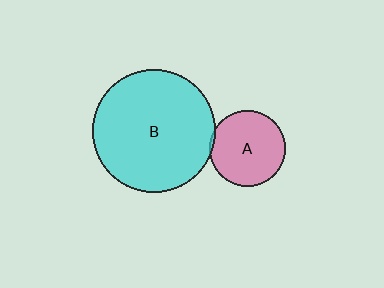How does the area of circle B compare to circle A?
Approximately 2.6 times.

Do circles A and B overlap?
Yes.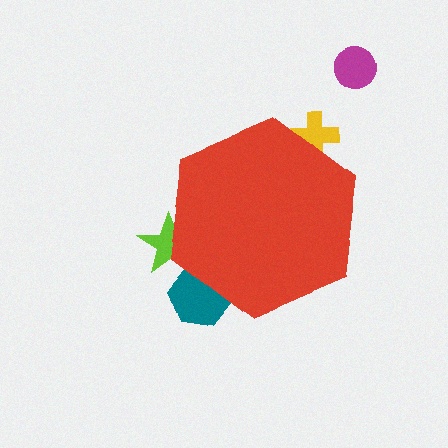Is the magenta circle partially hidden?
No, the magenta circle is fully visible.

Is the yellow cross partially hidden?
Yes, the yellow cross is partially hidden behind the red hexagon.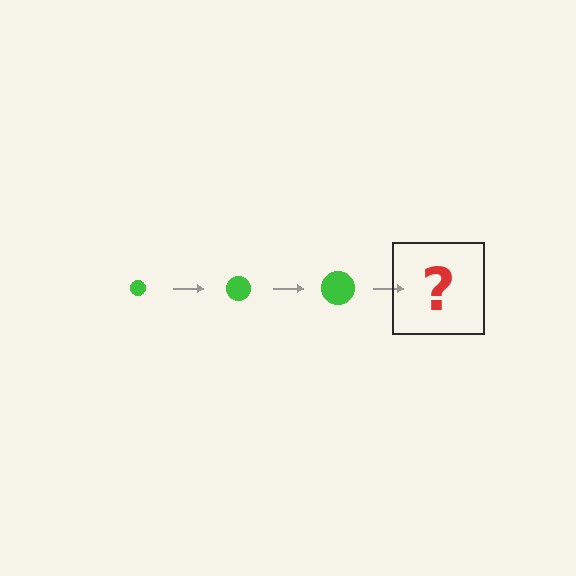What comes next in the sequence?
The next element should be a green circle, larger than the previous one.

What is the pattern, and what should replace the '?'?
The pattern is that the circle gets progressively larger each step. The '?' should be a green circle, larger than the previous one.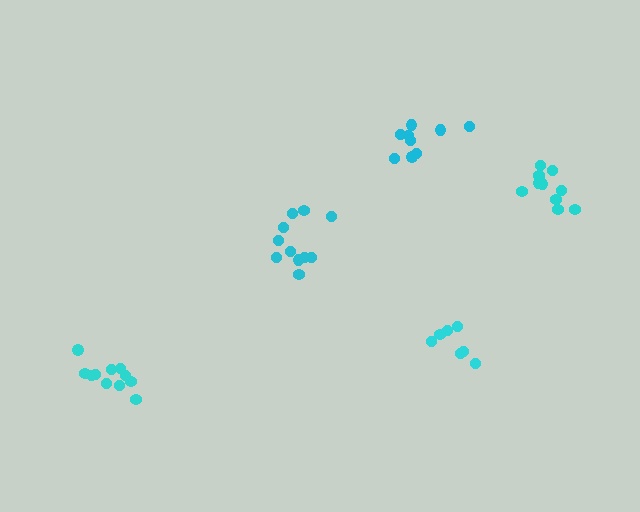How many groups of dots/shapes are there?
There are 5 groups.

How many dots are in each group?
Group 1: 11 dots, Group 2: 11 dots, Group 3: 7 dots, Group 4: 9 dots, Group 5: 10 dots (48 total).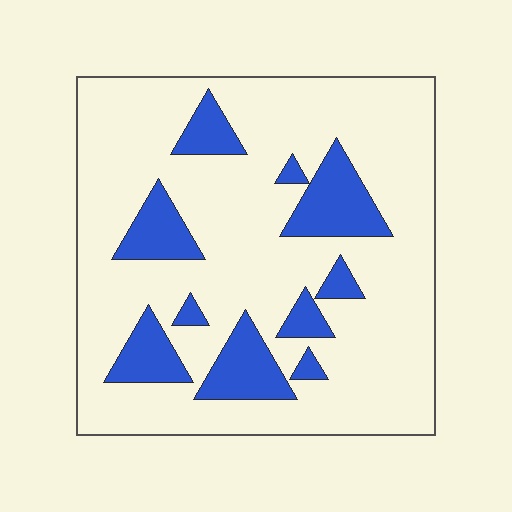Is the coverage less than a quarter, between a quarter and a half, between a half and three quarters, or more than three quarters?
Less than a quarter.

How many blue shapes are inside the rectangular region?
10.